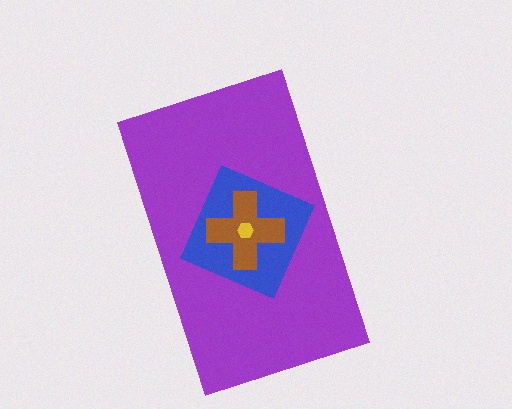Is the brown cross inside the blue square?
Yes.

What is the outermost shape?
The purple rectangle.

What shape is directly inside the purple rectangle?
The blue square.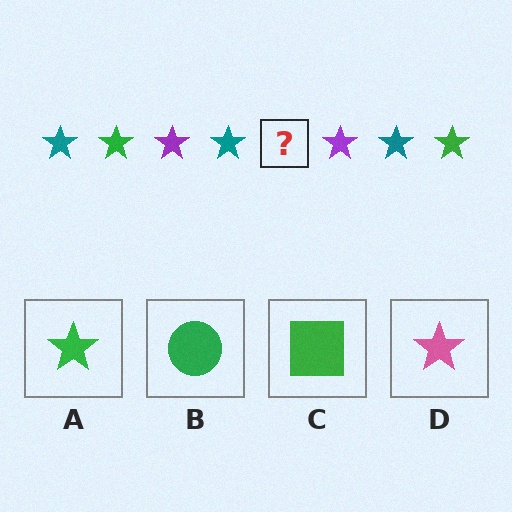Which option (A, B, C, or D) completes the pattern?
A.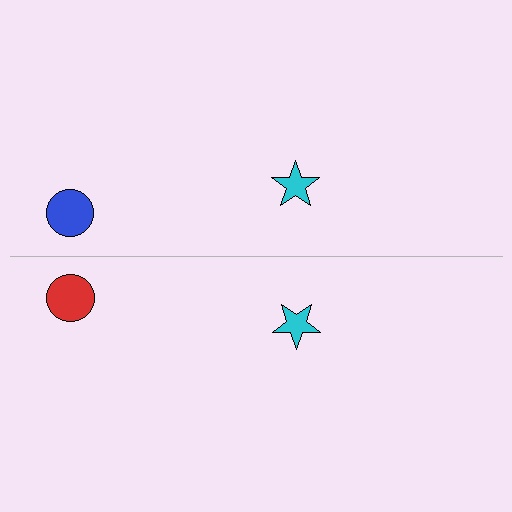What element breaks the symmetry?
The red circle on the bottom side breaks the symmetry — its mirror counterpart is blue.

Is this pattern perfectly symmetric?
No, the pattern is not perfectly symmetric. The red circle on the bottom side breaks the symmetry — its mirror counterpart is blue.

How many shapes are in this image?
There are 4 shapes in this image.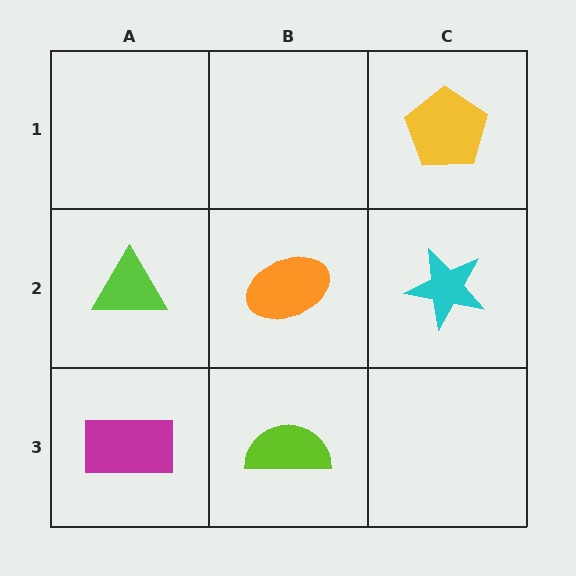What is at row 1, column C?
A yellow pentagon.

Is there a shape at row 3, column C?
No, that cell is empty.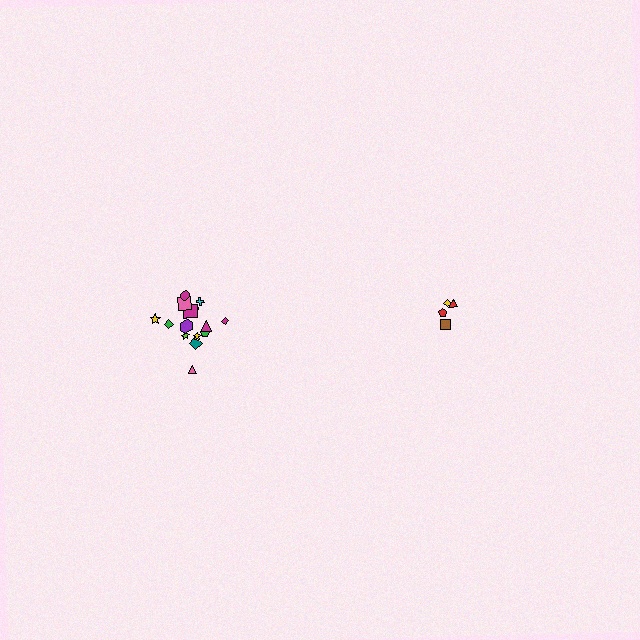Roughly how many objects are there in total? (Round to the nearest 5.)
Roughly 20 objects in total.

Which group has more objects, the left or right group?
The left group.